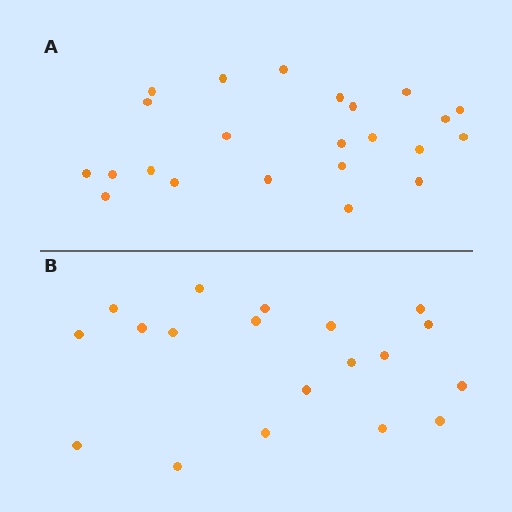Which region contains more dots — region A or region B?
Region A (the top region) has more dots.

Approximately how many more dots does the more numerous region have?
Region A has about 4 more dots than region B.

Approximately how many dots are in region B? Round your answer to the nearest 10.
About 20 dots. (The exact count is 19, which rounds to 20.)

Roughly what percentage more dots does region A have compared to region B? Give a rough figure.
About 20% more.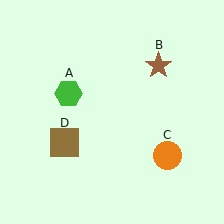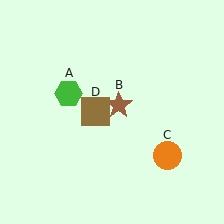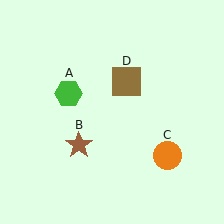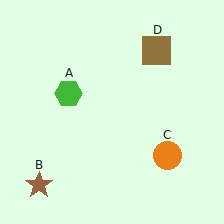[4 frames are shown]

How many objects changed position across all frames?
2 objects changed position: brown star (object B), brown square (object D).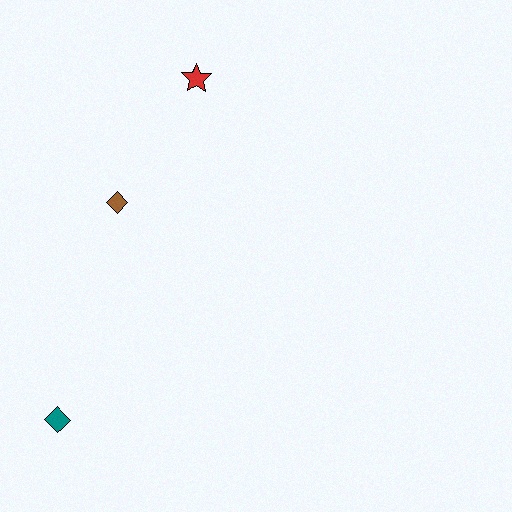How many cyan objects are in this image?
There are no cyan objects.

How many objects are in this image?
There are 3 objects.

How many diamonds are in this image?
There are 2 diamonds.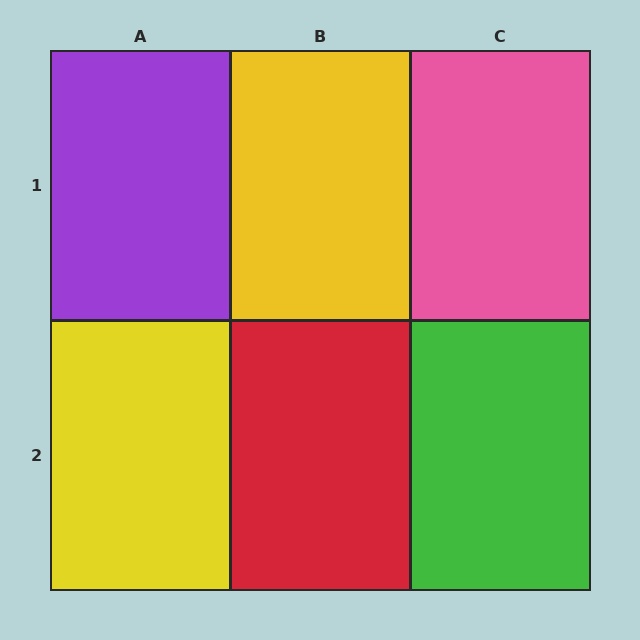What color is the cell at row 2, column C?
Green.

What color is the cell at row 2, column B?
Red.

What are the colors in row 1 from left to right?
Purple, yellow, pink.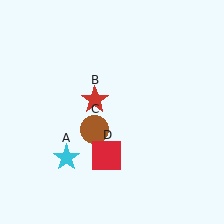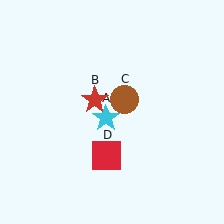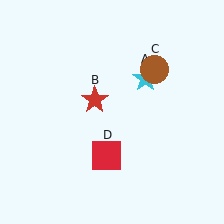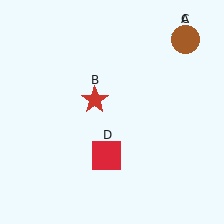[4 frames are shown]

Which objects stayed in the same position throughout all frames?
Red star (object B) and red square (object D) remained stationary.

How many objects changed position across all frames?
2 objects changed position: cyan star (object A), brown circle (object C).